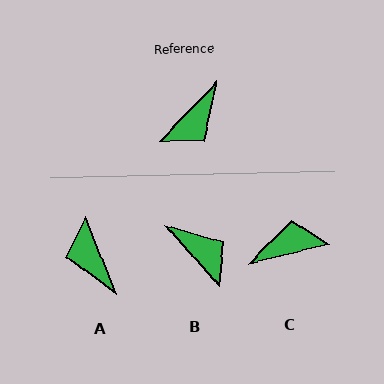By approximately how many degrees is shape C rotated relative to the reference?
Approximately 147 degrees counter-clockwise.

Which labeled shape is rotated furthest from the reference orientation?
C, about 147 degrees away.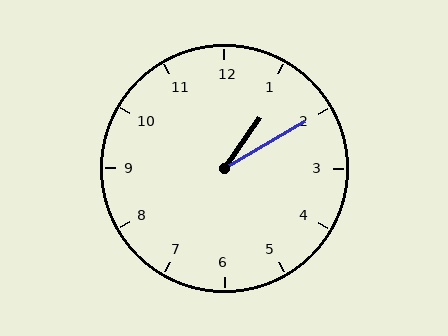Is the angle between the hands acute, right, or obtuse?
It is acute.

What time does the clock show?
1:10.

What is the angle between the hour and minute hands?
Approximately 25 degrees.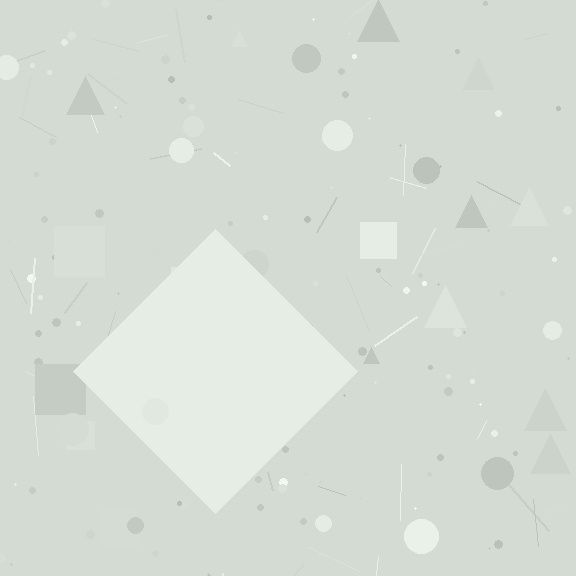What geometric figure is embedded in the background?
A diamond is embedded in the background.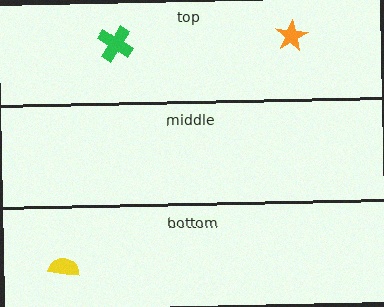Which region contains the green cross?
The top region.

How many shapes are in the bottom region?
1.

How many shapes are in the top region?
2.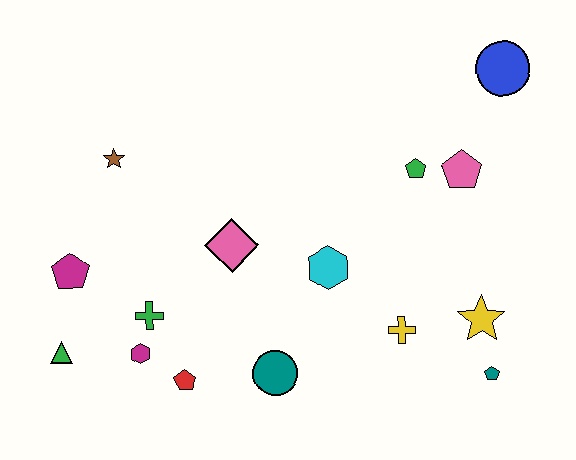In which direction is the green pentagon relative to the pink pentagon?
The green pentagon is to the left of the pink pentagon.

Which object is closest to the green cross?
The magenta hexagon is closest to the green cross.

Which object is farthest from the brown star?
The teal pentagon is farthest from the brown star.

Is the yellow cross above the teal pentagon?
Yes